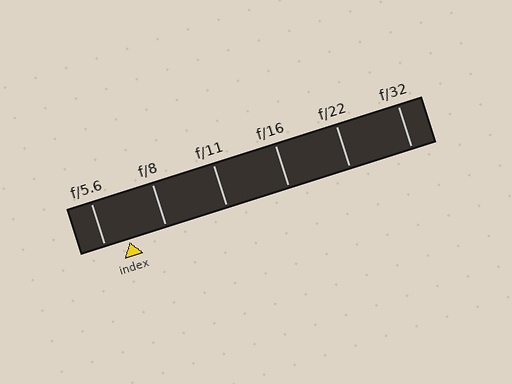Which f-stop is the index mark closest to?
The index mark is closest to f/5.6.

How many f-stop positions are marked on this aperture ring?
There are 6 f-stop positions marked.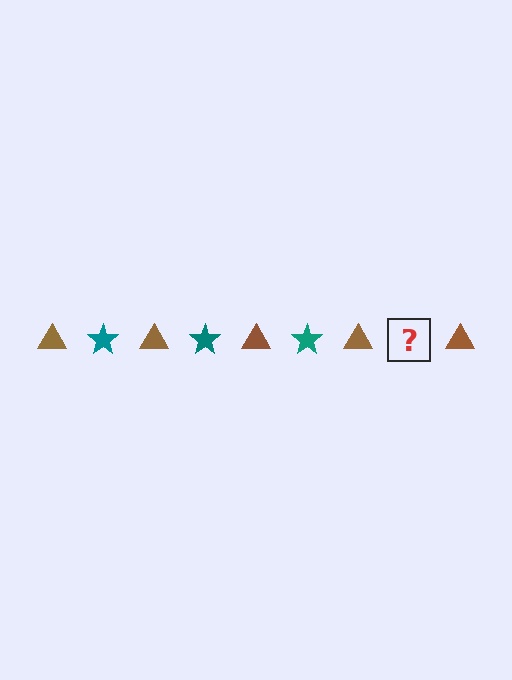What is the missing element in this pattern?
The missing element is a teal star.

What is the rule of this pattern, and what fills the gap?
The rule is that the pattern alternates between brown triangle and teal star. The gap should be filled with a teal star.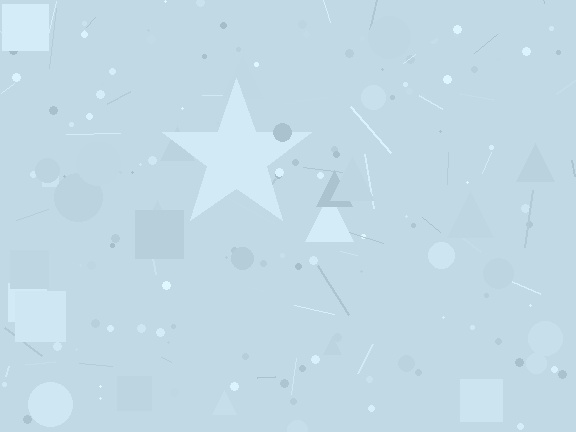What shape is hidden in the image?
A star is hidden in the image.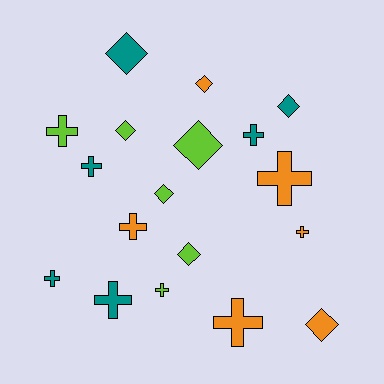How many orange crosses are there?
There are 4 orange crosses.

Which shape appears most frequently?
Cross, with 10 objects.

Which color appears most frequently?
Teal, with 6 objects.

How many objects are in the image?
There are 18 objects.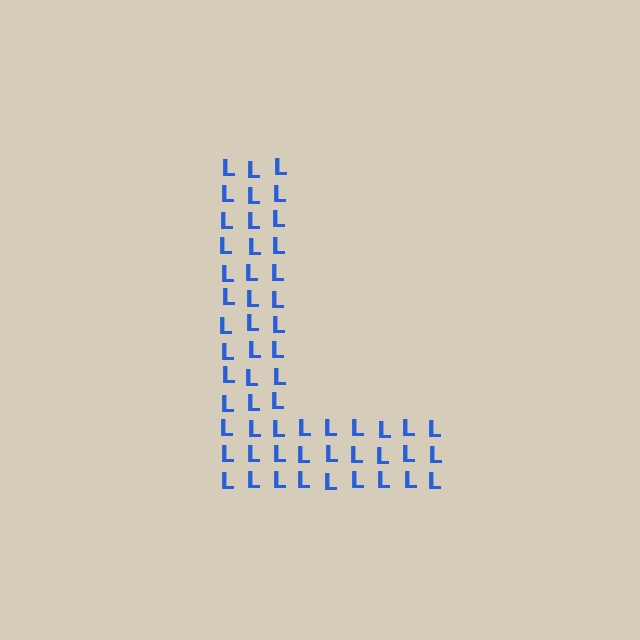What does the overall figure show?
The overall figure shows the letter L.